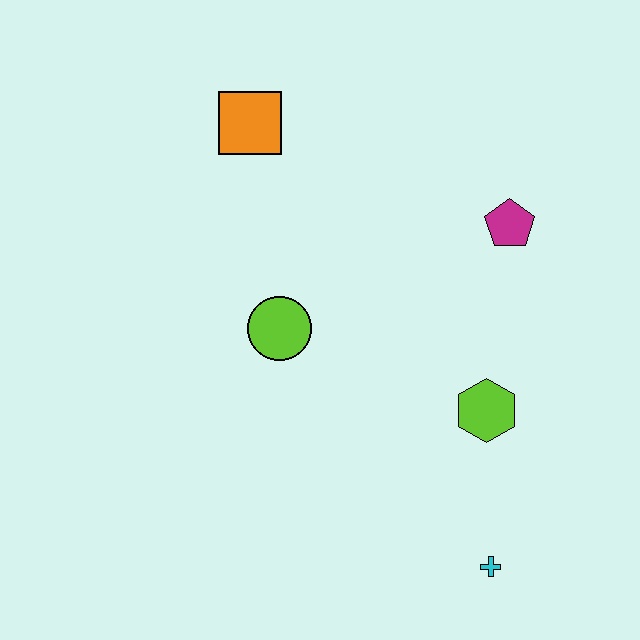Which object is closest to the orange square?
The lime circle is closest to the orange square.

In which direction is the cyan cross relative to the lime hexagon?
The cyan cross is below the lime hexagon.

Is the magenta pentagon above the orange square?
No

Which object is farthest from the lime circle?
The cyan cross is farthest from the lime circle.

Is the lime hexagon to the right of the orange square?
Yes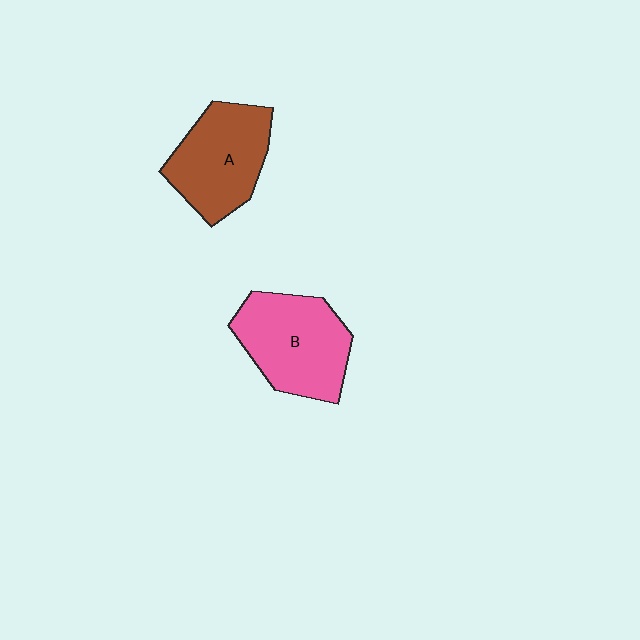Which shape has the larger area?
Shape B (pink).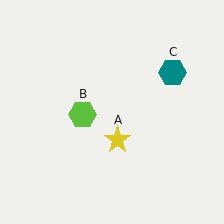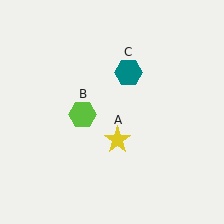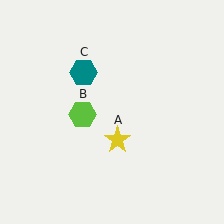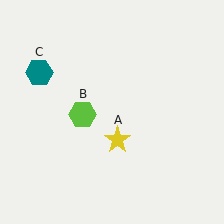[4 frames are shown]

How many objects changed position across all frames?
1 object changed position: teal hexagon (object C).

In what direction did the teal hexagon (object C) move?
The teal hexagon (object C) moved left.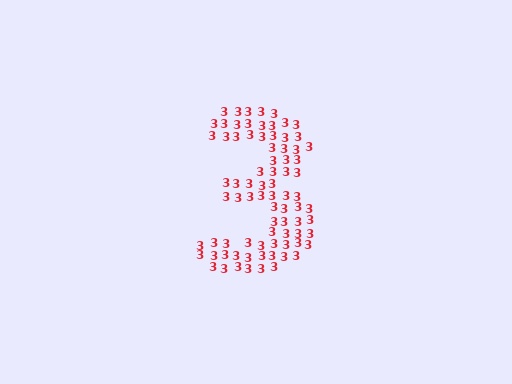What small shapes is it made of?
It is made of small digit 3's.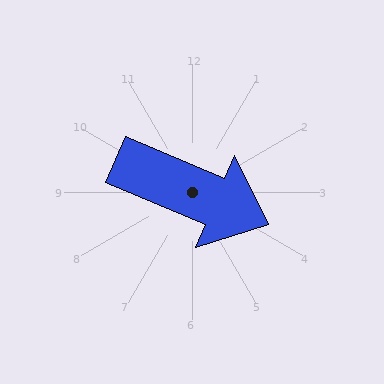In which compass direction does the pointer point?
Southeast.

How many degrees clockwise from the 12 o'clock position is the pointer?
Approximately 113 degrees.